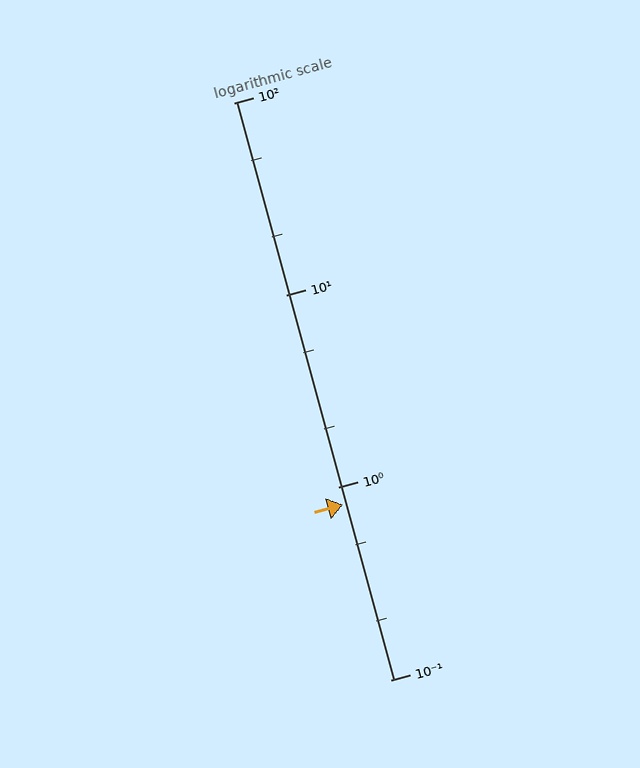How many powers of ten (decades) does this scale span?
The scale spans 3 decades, from 0.1 to 100.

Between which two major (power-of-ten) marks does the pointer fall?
The pointer is between 0.1 and 1.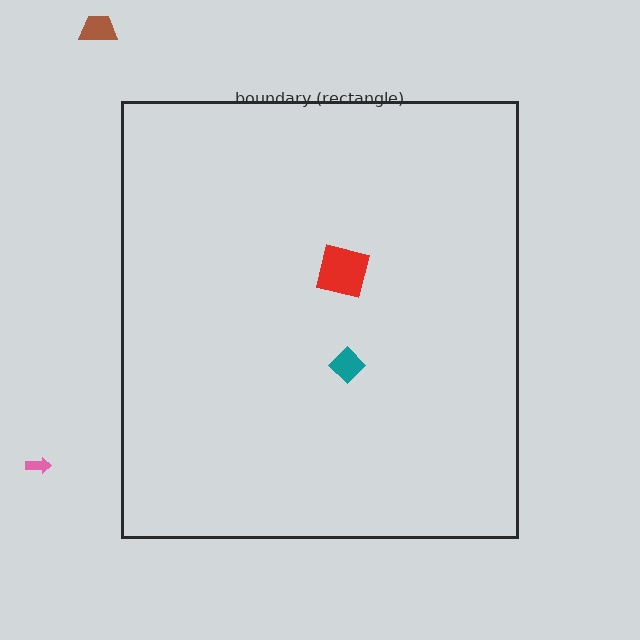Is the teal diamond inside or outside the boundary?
Inside.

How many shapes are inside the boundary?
2 inside, 2 outside.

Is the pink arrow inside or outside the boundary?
Outside.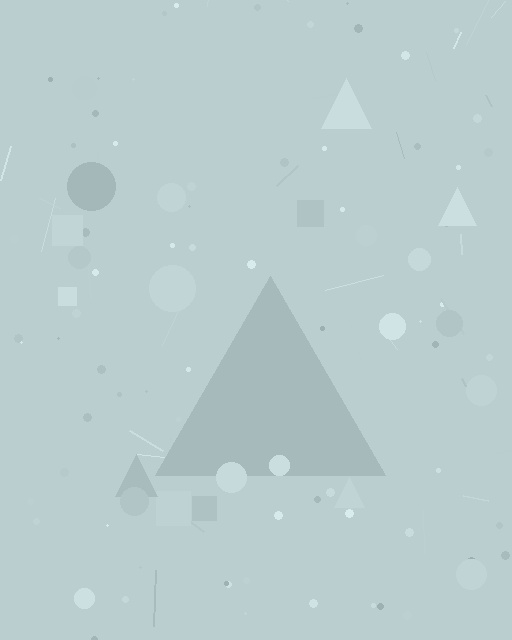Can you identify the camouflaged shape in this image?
The camouflaged shape is a triangle.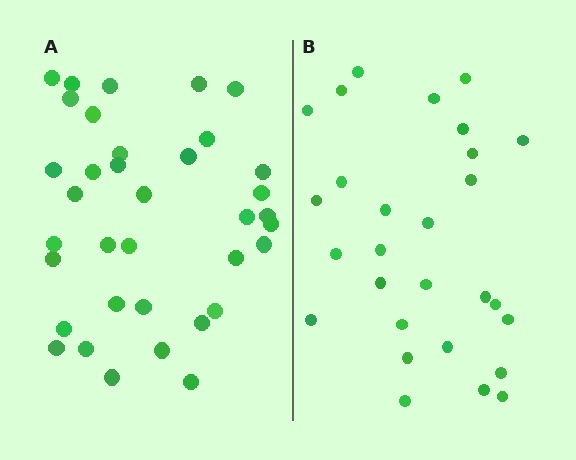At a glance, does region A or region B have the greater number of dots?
Region A (the left region) has more dots.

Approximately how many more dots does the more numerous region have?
Region A has roughly 8 or so more dots than region B.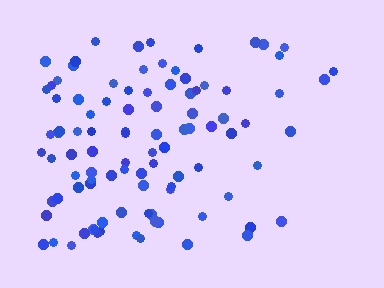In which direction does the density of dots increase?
From right to left, with the left side densest.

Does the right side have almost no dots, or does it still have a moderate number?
Still a moderate number, just noticeably fewer than the left.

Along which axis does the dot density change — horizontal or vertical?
Horizontal.